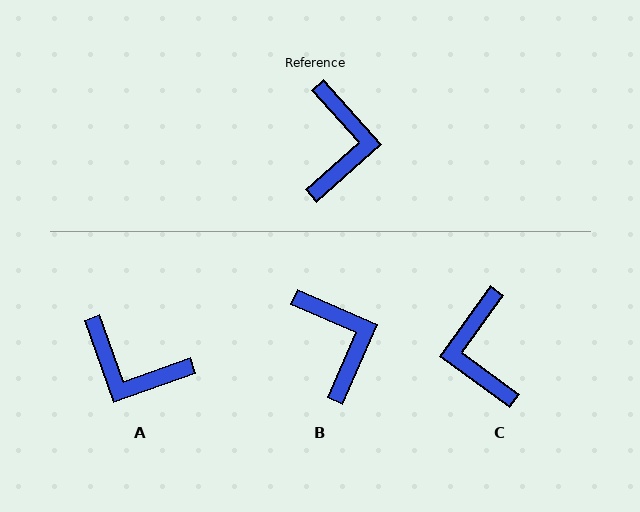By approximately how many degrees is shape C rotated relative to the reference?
Approximately 168 degrees clockwise.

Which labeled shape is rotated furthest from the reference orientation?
C, about 168 degrees away.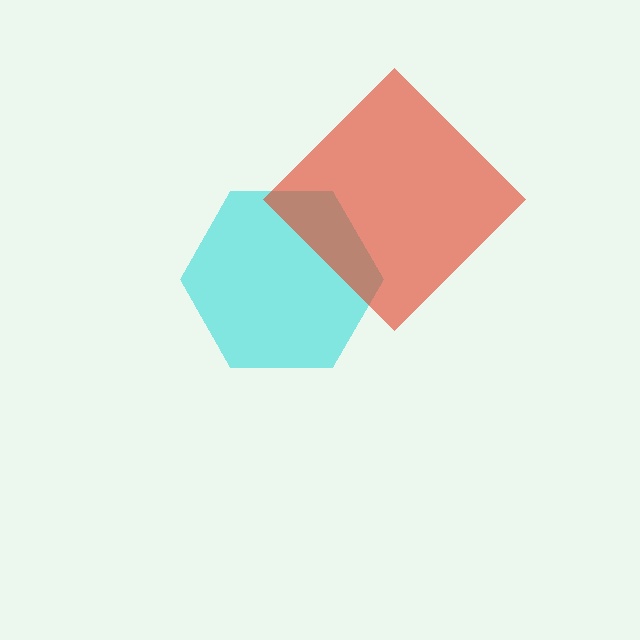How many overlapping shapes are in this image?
There are 2 overlapping shapes in the image.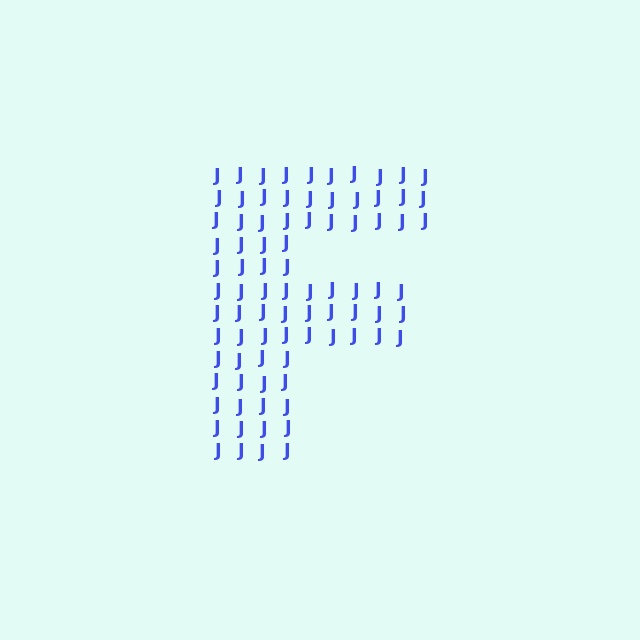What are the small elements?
The small elements are letter J's.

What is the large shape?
The large shape is the letter F.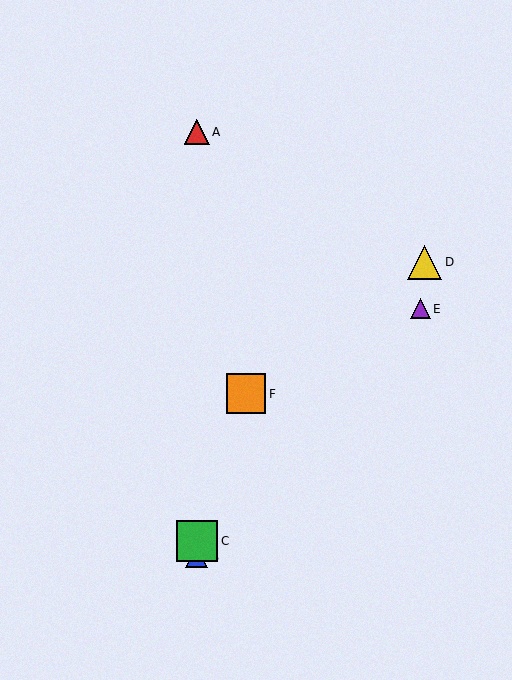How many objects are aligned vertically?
3 objects (A, B, C) are aligned vertically.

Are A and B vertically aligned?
Yes, both are at x≈197.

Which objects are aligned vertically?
Objects A, B, C are aligned vertically.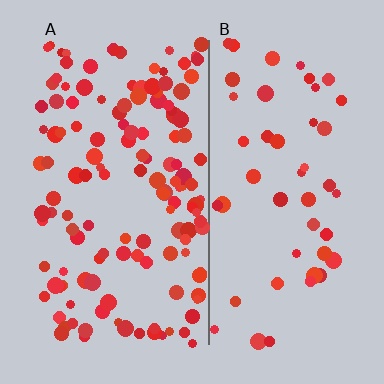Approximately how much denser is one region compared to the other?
Approximately 2.8× — region A over region B.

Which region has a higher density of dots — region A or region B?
A (the left).